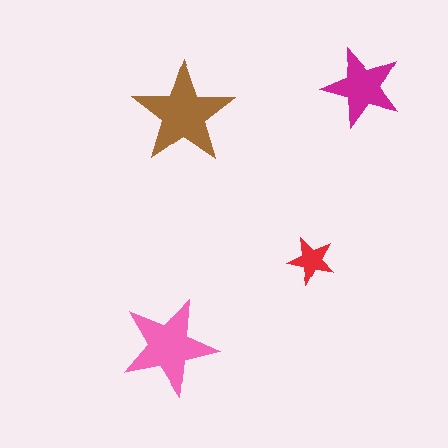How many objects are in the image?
There are 4 objects in the image.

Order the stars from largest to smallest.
the brown one, the pink one, the magenta one, the red one.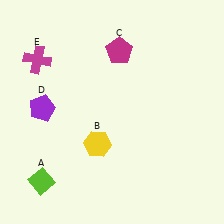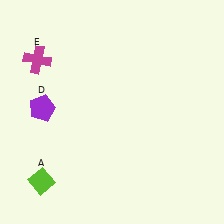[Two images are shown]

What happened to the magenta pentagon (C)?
The magenta pentagon (C) was removed in Image 2. It was in the top-right area of Image 1.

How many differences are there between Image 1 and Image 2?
There are 2 differences between the two images.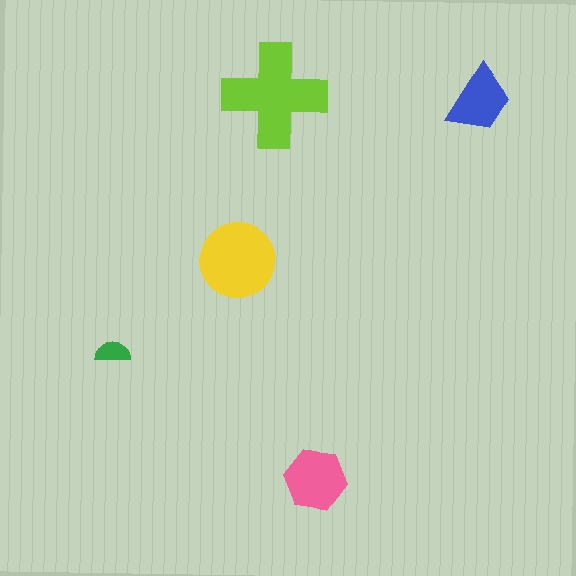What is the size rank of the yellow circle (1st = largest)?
2nd.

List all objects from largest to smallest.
The lime cross, the yellow circle, the pink hexagon, the blue trapezoid, the green semicircle.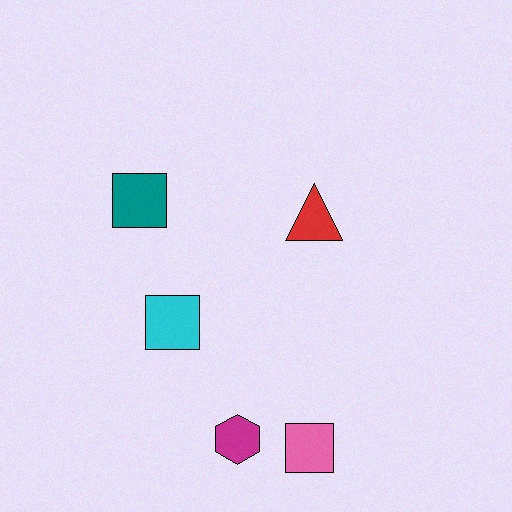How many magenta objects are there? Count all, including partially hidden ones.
There is 1 magenta object.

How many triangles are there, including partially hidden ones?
There is 1 triangle.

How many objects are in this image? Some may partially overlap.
There are 5 objects.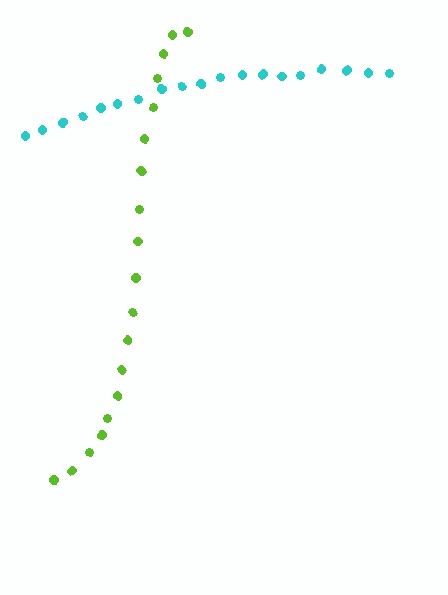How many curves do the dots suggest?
There are 2 distinct paths.